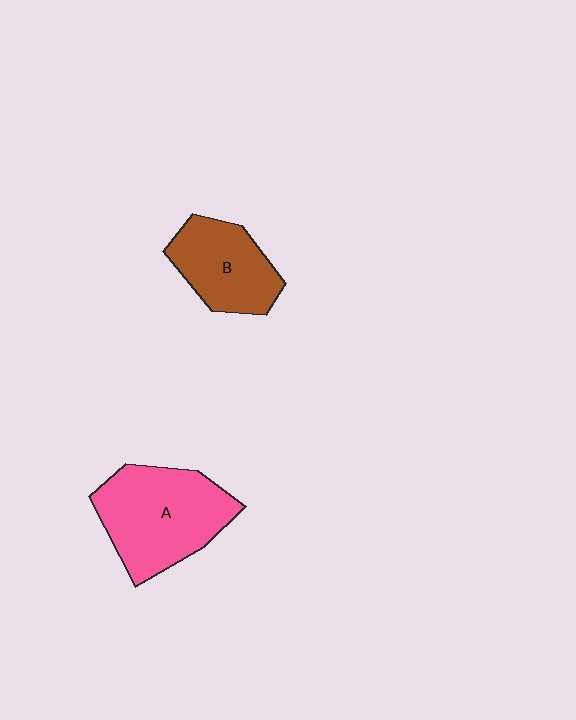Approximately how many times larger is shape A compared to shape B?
Approximately 1.4 times.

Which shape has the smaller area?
Shape B (brown).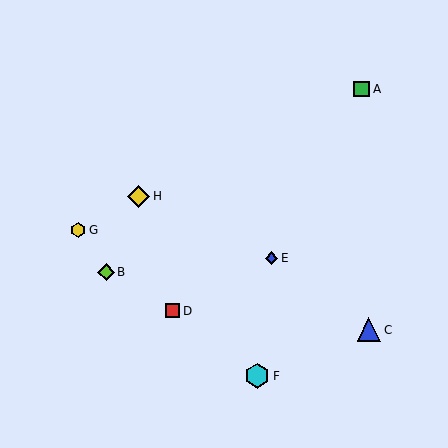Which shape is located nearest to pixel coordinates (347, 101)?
The green square (labeled A) at (362, 89) is nearest to that location.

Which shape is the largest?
The cyan hexagon (labeled F) is the largest.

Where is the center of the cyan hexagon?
The center of the cyan hexagon is at (257, 376).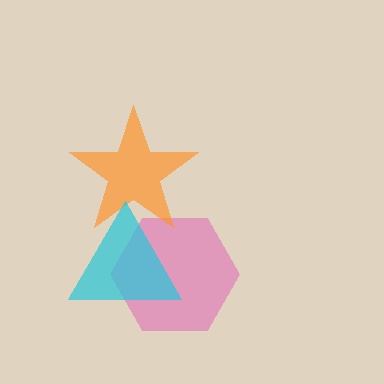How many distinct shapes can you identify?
There are 3 distinct shapes: a pink hexagon, an orange star, a cyan triangle.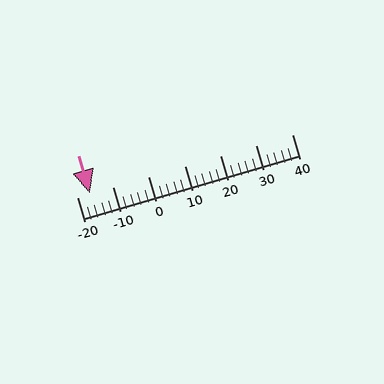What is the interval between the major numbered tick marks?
The major tick marks are spaced 10 units apart.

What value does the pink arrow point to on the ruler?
The pink arrow points to approximately -16.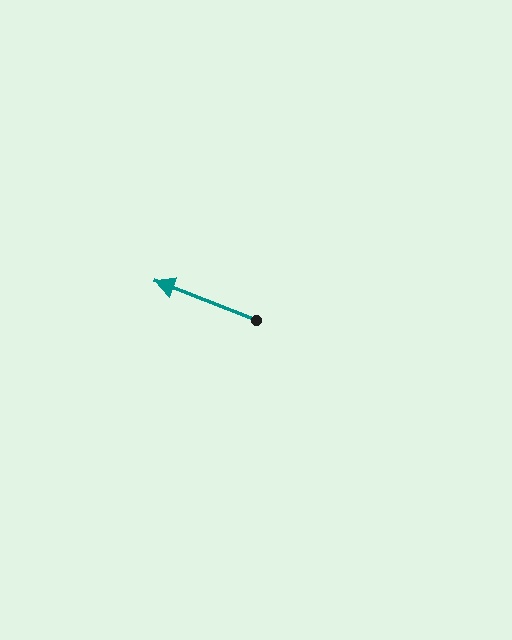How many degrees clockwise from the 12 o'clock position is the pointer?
Approximately 291 degrees.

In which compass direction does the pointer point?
West.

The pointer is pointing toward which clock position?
Roughly 10 o'clock.